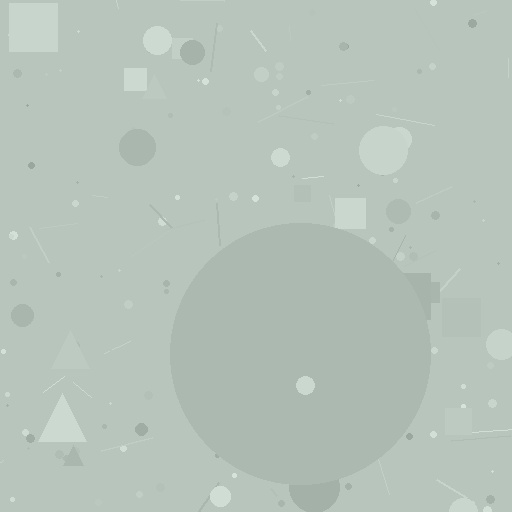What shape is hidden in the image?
A circle is hidden in the image.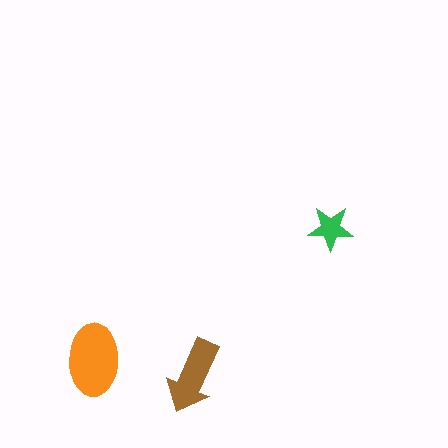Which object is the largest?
The orange ellipse.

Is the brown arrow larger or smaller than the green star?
Larger.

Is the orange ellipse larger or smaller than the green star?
Larger.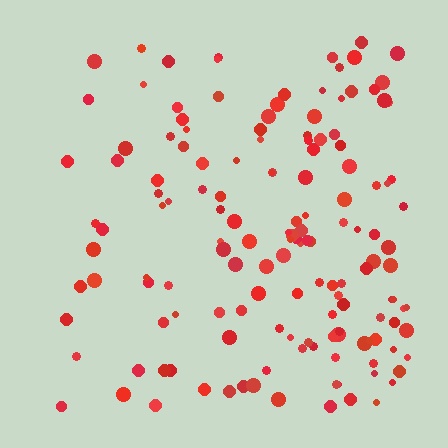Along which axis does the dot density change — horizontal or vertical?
Horizontal.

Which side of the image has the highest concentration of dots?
The right.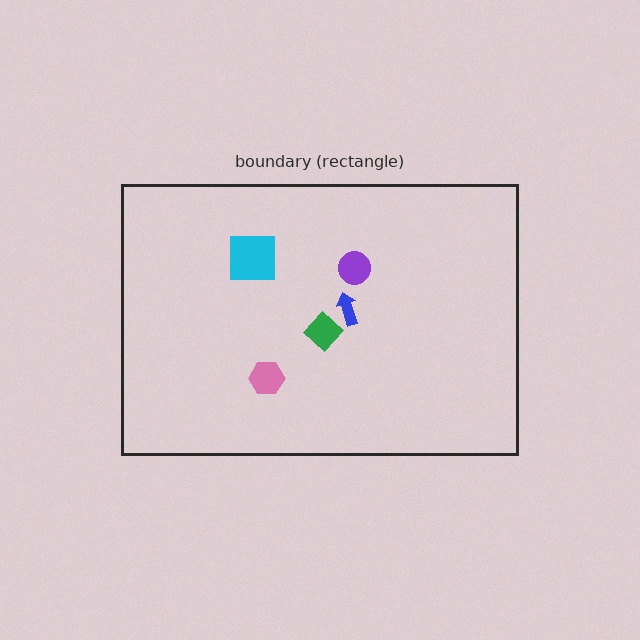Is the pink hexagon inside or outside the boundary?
Inside.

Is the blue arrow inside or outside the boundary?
Inside.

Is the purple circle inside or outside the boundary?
Inside.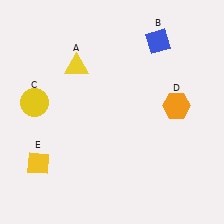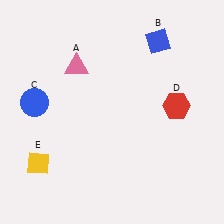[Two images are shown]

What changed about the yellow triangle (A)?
In Image 1, A is yellow. In Image 2, it changed to pink.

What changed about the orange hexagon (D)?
In Image 1, D is orange. In Image 2, it changed to red.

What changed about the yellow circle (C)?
In Image 1, C is yellow. In Image 2, it changed to blue.